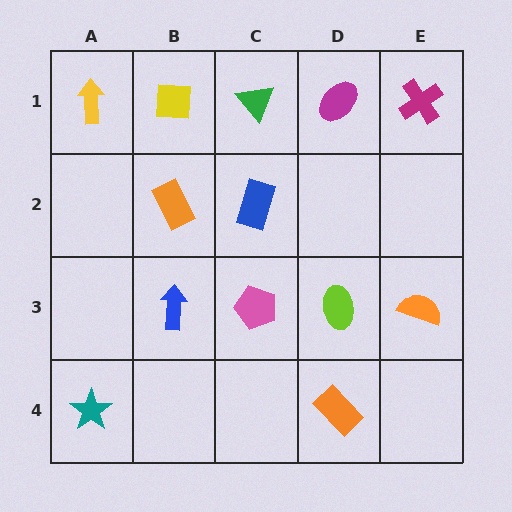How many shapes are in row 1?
5 shapes.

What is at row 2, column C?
A blue rectangle.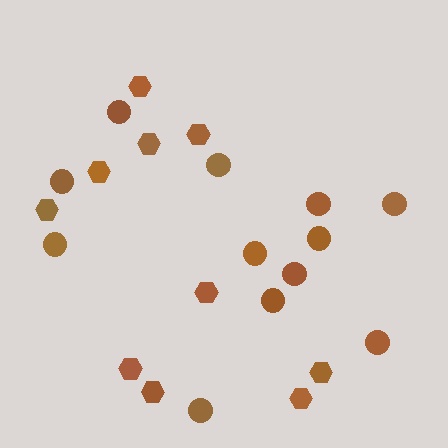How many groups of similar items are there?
There are 2 groups: one group of hexagons (10) and one group of circles (12).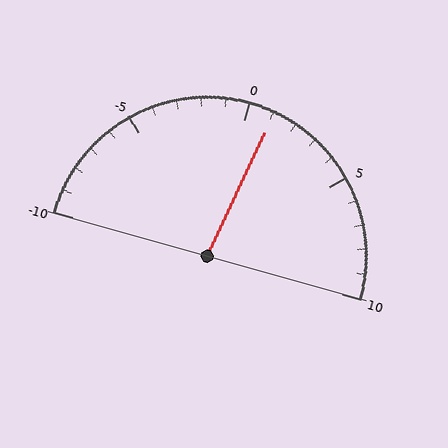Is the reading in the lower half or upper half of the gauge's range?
The reading is in the upper half of the range (-10 to 10).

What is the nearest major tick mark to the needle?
The nearest major tick mark is 0.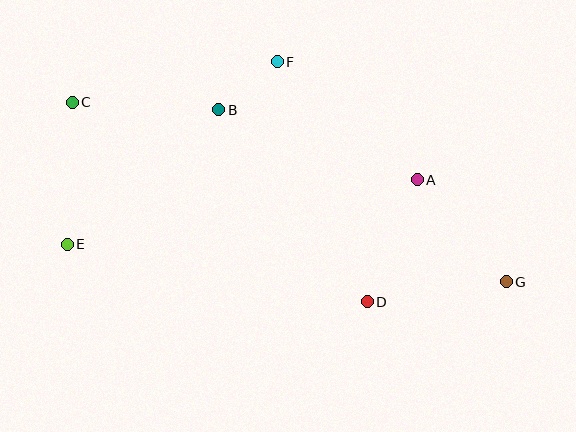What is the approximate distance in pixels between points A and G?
The distance between A and G is approximately 136 pixels.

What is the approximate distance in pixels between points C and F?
The distance between C and F is approximately 209 pixels.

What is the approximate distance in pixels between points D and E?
The distance between D and E is approximately 306 pixels.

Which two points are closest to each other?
Points B and F are closest to each other.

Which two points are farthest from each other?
Points C and G are farthest from each other.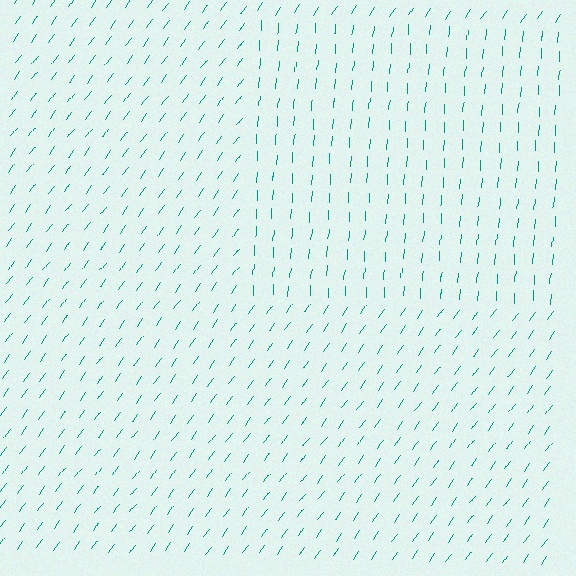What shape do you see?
I see a rectangle.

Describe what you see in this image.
The image is filled with small teal line segments. A rectangle region in the image has lines oriented differently from the surrounding lines, creating a visible texture boundary.